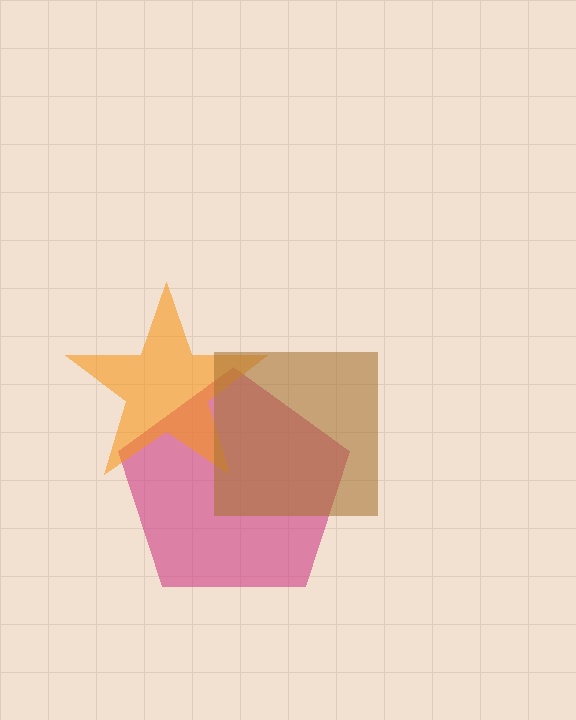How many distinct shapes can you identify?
There are 3 distinct shapes: a magenta pentagon, an orange star, a brown square.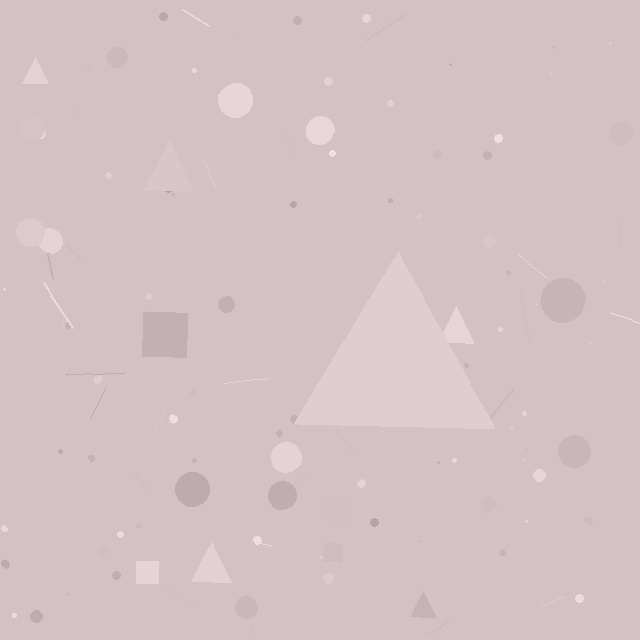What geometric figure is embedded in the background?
A triangle is embedded in the background.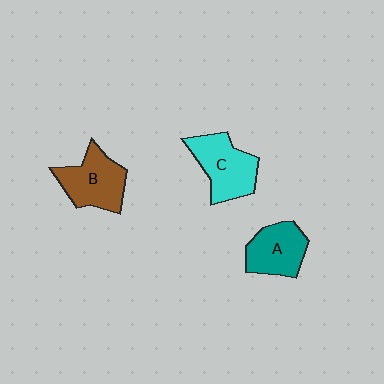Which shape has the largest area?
Shape C (cyan).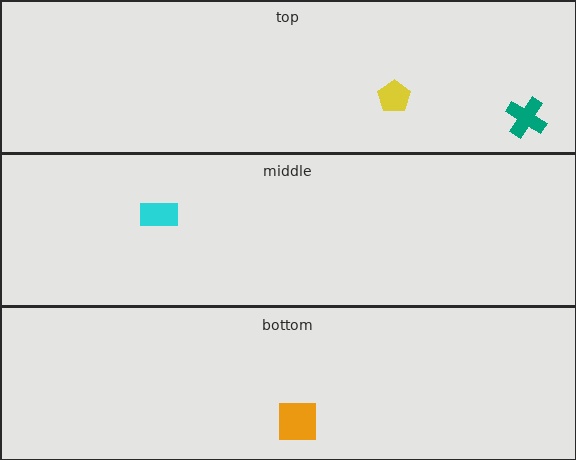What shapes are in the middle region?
The cyan rectangle.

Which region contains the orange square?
The bottom region.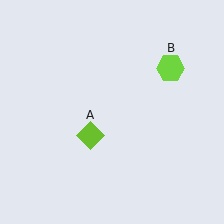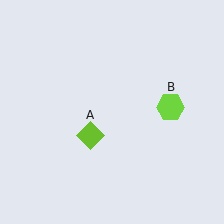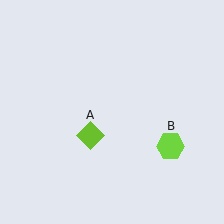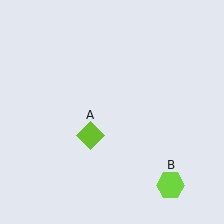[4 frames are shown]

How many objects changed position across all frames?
1 object changed position: lime hexagon (object B).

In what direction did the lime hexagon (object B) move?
The lime hexagon (object B) moved down.